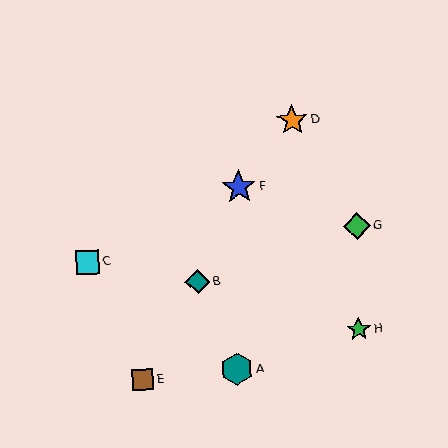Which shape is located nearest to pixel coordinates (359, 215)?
The green diamond (labeled G) at (357, 226) is nearest to that location.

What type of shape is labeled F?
Shape F is a blue star.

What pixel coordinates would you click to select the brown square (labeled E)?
Click at (143, 380) to select the brown square E.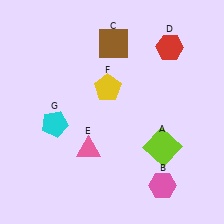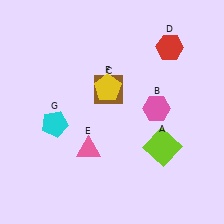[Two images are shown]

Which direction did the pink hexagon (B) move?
The pink hexagon (B) moved up.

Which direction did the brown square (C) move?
The brown square (C) moved down.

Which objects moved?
The objects that moved are: the pink hexagon (B), the brown square (C).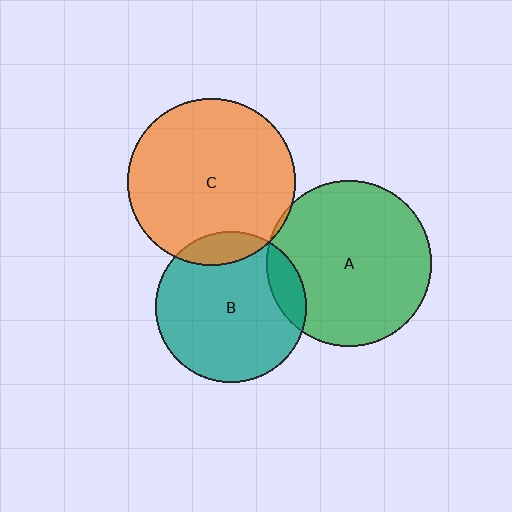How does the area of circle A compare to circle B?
Approximately 1.2 times.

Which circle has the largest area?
Circle C (orange).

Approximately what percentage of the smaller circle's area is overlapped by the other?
Approximately 10%.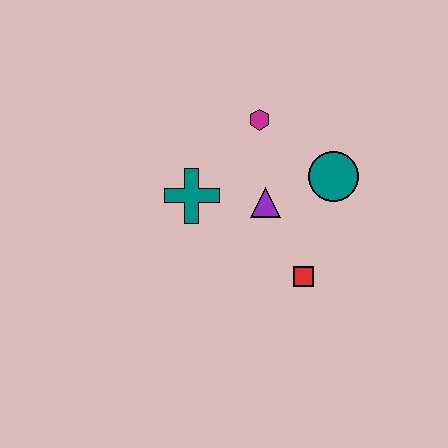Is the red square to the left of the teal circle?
Yes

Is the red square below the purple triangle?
Yes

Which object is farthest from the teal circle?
The teal cross is farthest from the teal circle.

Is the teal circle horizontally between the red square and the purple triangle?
No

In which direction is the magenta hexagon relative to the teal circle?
The magenta hexagon is to the left of the teal circle.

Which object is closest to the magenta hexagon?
The purple triangle is closest to the magenta hexagon.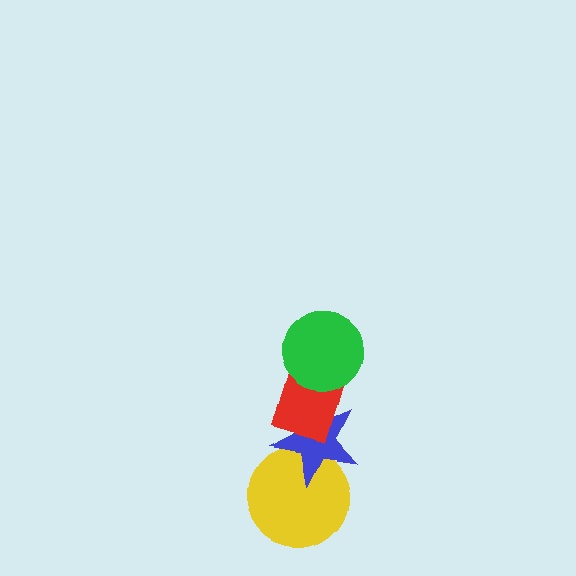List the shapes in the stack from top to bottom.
From top to bottom: the green circle, the red rectangle, the blue star, the yellow circle.